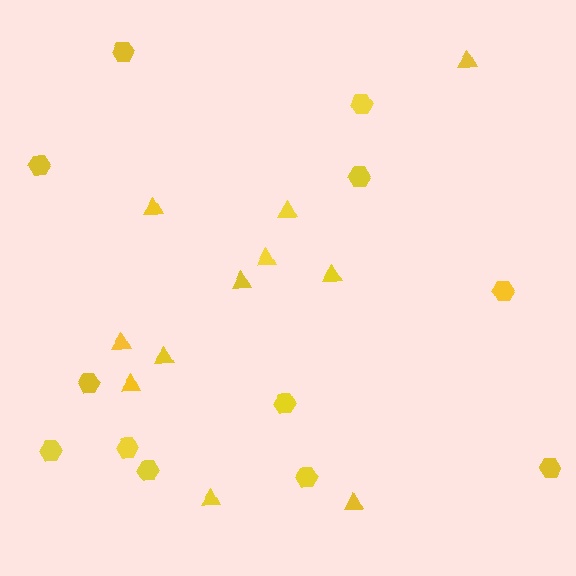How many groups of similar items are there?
There are 2 groups: one group of triangles (11) and one group of hexagons (12).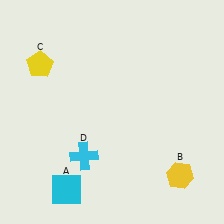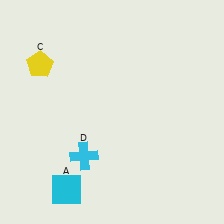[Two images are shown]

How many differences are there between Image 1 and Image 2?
There is 1 difference between the two images.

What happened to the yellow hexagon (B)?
The yellow hexagon (B) was removed in Image 2. It was in the bottom-right area of Image 1.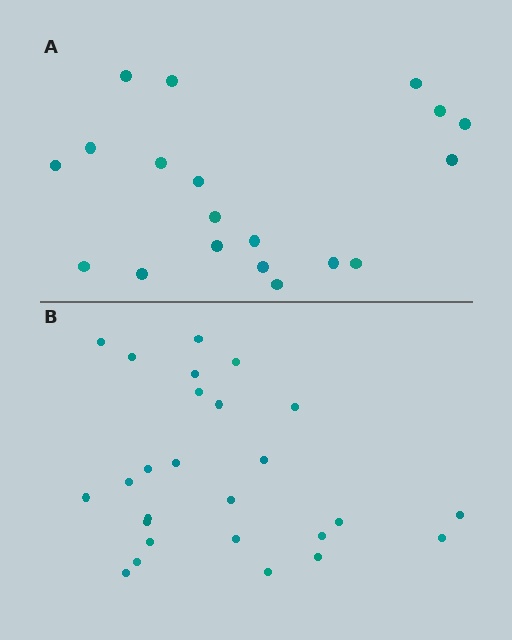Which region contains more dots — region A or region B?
Region B (the bottom region) has more dots.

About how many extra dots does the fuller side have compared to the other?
Region B has roughly 8 or so more dots than region A.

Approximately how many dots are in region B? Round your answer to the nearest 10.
About 30 dots. (The exact count is 26, which rounds to 30.)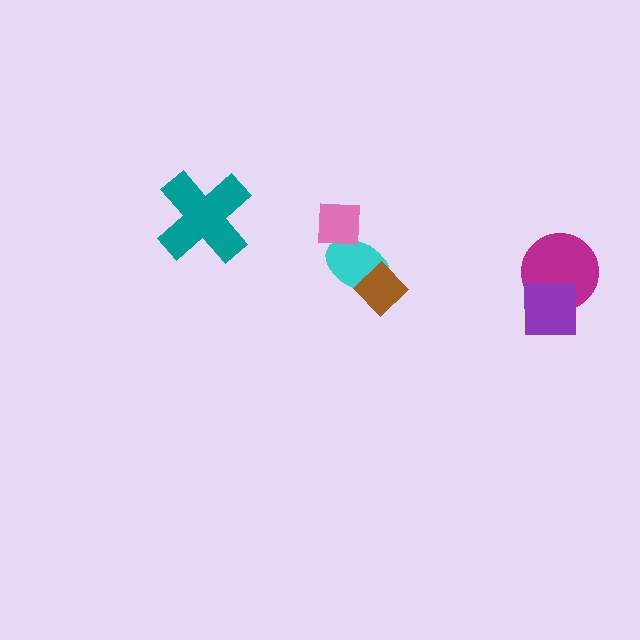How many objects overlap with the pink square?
1 object overlaps with the pink square.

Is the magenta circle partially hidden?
Yes, it is partially covered by another shape.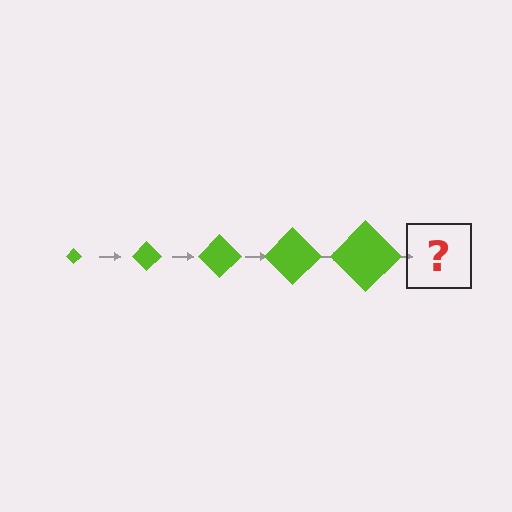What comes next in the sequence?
The next element should be a lime diamond, larger than the previous one.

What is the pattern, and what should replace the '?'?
The pattern is that the diamond gets progressively larger each step. The '?' should be a lime diamond, larger than the previous one.